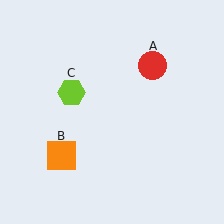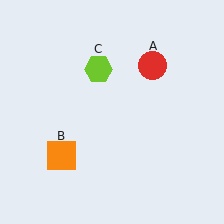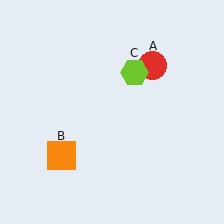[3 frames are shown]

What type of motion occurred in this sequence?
The lime hexagon (object C) rotated clockwise around the center of the scene.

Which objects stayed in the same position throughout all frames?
Red circle (object A) and orange square (object B) remained stationary.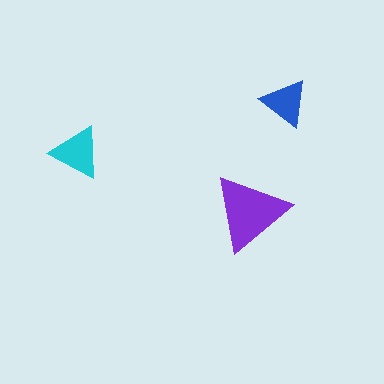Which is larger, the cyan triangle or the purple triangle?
The purple one.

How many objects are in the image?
There are 3 objects in the image.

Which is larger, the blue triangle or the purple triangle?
The purple one.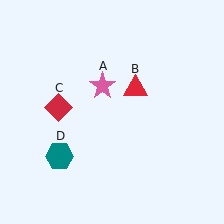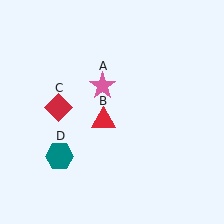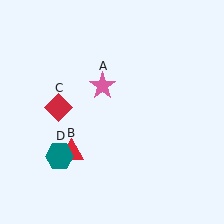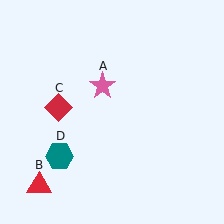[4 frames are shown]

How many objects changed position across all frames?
1 object changed position: red triangle (object B).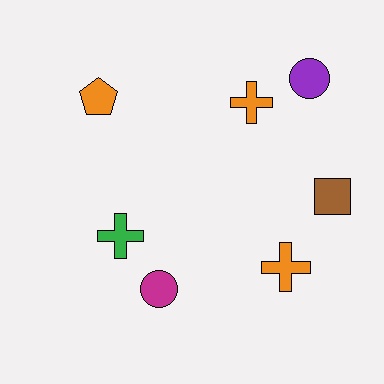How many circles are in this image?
There are 2 circles.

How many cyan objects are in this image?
There are no cyan objects.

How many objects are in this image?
There are 7 objects.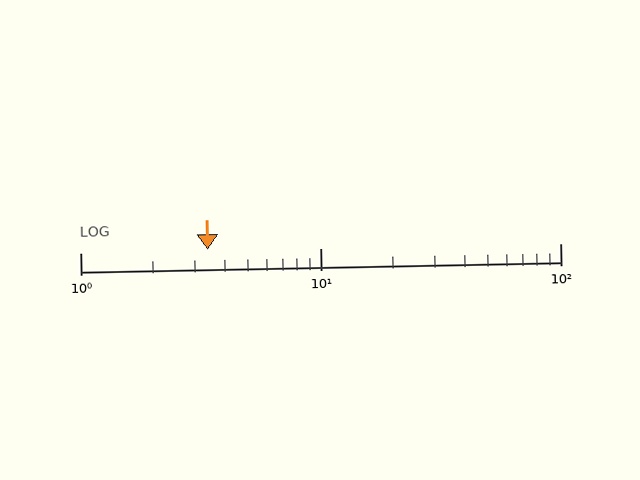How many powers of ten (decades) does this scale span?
The scale spans 2 decades, from 1 to 100.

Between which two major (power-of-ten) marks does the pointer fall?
The pointer is between 1 and 10.